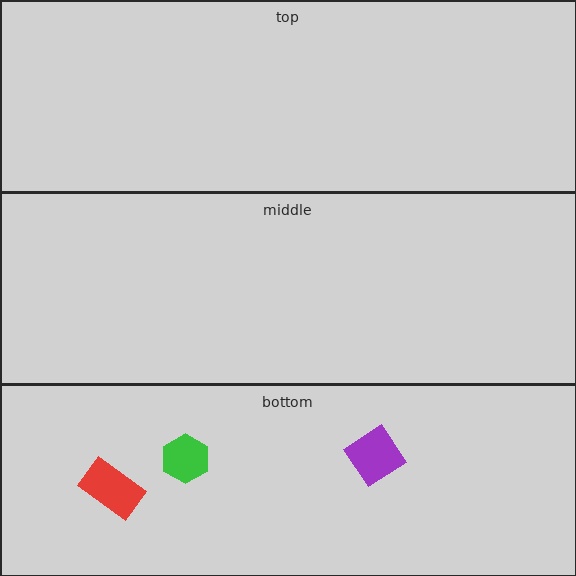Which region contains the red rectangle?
The bottom region.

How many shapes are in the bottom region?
3.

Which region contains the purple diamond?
The bottom region.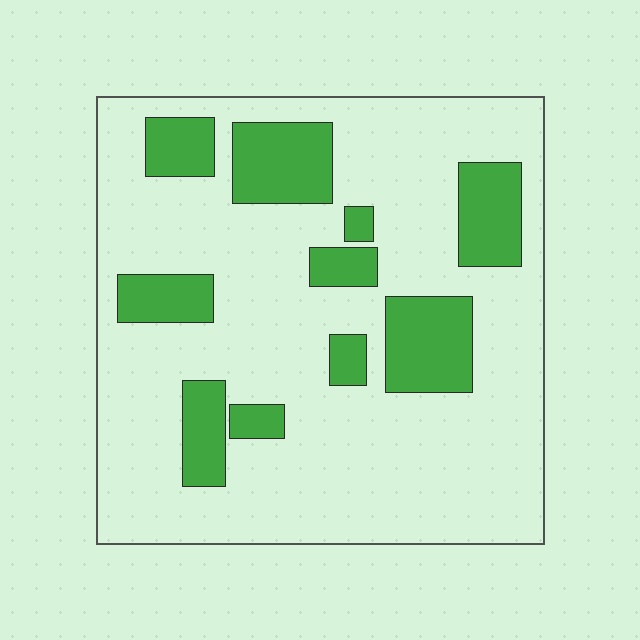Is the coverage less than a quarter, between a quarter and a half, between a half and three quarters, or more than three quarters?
Less than a quarter.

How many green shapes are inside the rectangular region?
10.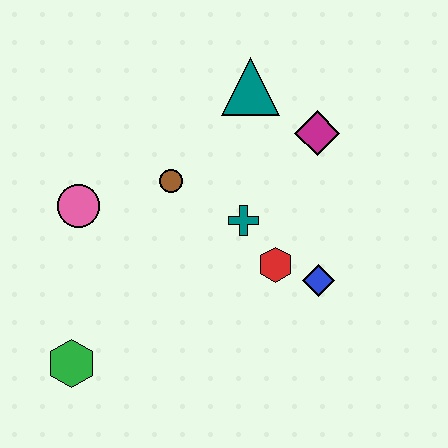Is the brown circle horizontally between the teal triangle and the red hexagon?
No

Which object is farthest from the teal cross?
The green hexagon is farthest from the teal cross.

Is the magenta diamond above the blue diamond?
Yes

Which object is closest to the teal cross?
The red hexagon is closest to the teal cross.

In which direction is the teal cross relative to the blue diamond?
The teal cross is to the left of the blue diamond.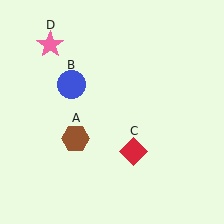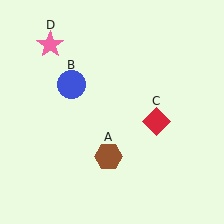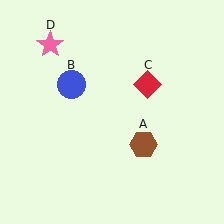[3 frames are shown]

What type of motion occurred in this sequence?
The brown hexagon (object A), red diamond (object C) rotated counterclockwise around the center of the scene.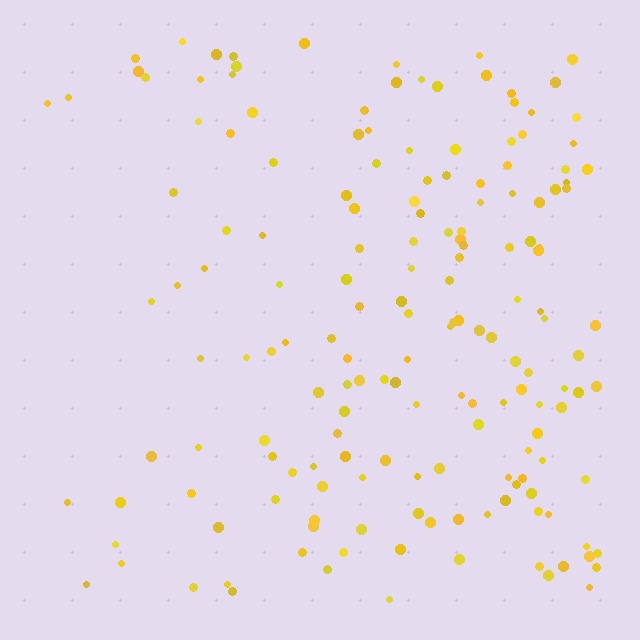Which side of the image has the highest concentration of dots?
The right.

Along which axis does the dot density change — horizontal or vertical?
Horizontal.